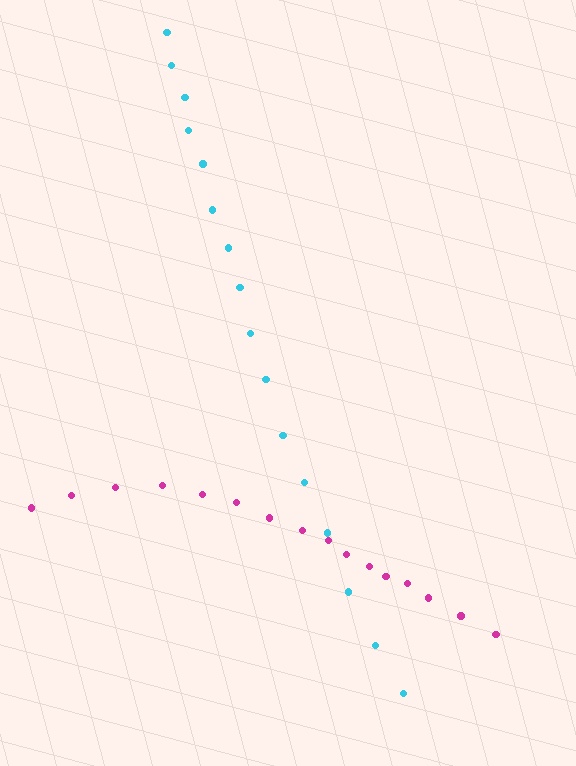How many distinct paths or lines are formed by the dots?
There are 2 distinct paths.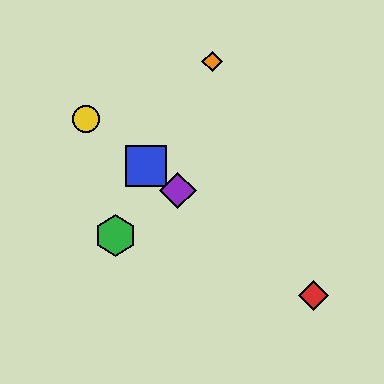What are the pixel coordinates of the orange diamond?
The orange diamond is at (212, 62).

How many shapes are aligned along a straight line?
4 shapes (the red diamond, the blue square, the yellow circle, the purple diamond) are aligned along a straight line.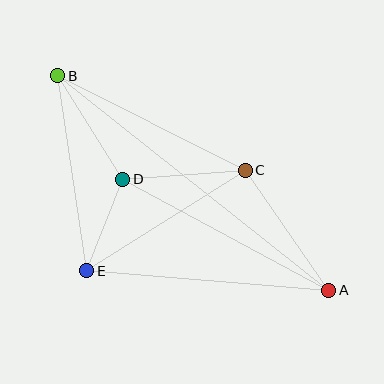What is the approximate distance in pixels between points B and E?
The distance between B and E is approximately 197 pixels.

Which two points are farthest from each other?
Points A and B are farthest from each other.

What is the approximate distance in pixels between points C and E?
The distance between C and E is approximately 188 pixels.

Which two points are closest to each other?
Points D and E are closest to each other.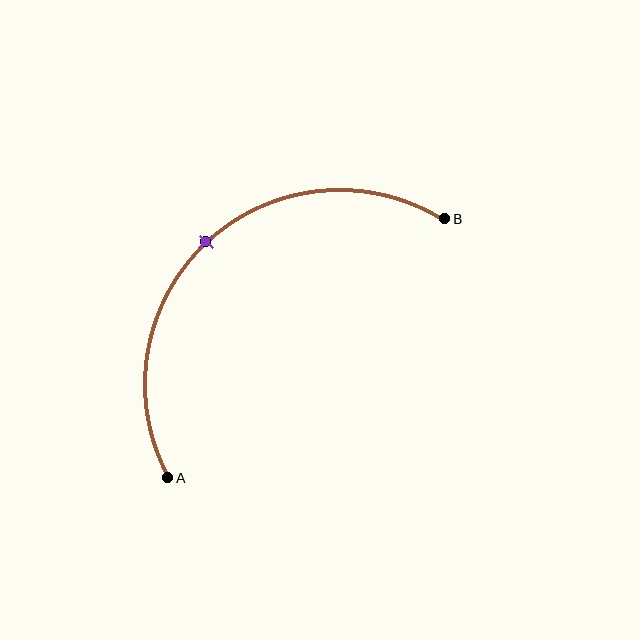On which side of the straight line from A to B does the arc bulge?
The arc bulges above and to the left of the straight line connecting A and B.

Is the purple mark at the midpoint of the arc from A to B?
Yes. The purple mark lies on the arc at equal arc-length from both A and B — it is the arc midpoint.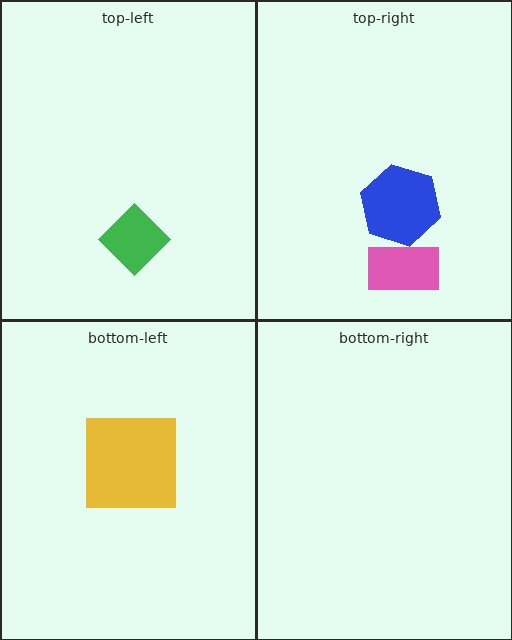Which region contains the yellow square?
The bottom-left region.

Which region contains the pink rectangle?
The top-right region.